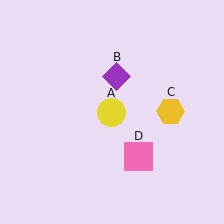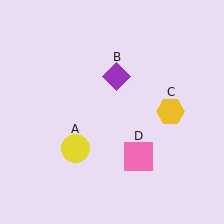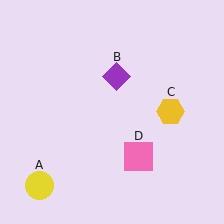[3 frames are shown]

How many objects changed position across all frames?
1 object changed position: yellow circle (object A).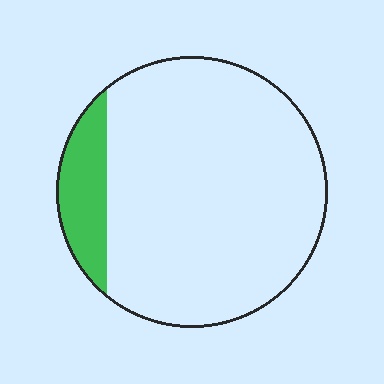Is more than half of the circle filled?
No.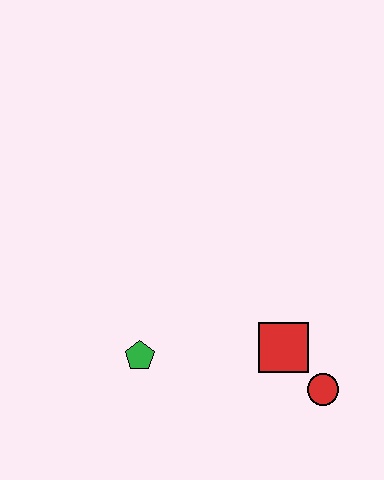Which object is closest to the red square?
The red circle is closest to the red square.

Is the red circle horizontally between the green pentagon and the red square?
No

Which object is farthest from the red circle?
The green pentagon is farthest from the red circle.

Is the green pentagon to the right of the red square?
No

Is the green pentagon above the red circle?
Yes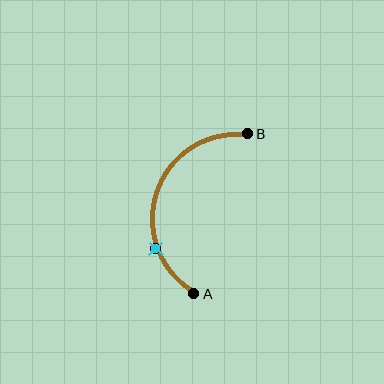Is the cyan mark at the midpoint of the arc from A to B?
No. The cyan mark lies on the arc but is closer to endpoint A. The arc midpoint would be at the point on the curve equidistant along the arc from both A and B.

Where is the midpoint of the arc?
The arc midpoint is the point on the curve farthest from the straight line joining A and B. It sits to the left of that line.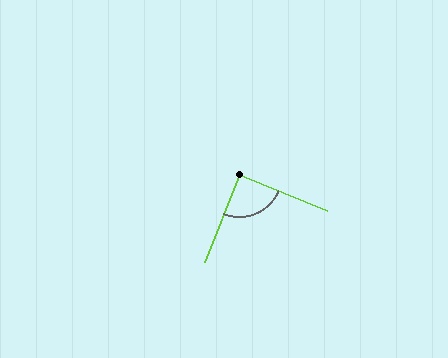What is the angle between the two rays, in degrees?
Approximately 90 degrees.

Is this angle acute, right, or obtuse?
It is approximately a right angle.